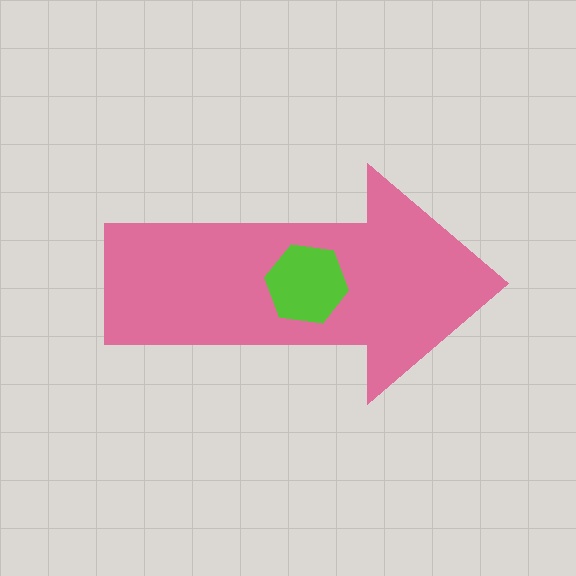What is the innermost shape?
The lime hexagon.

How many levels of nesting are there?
2.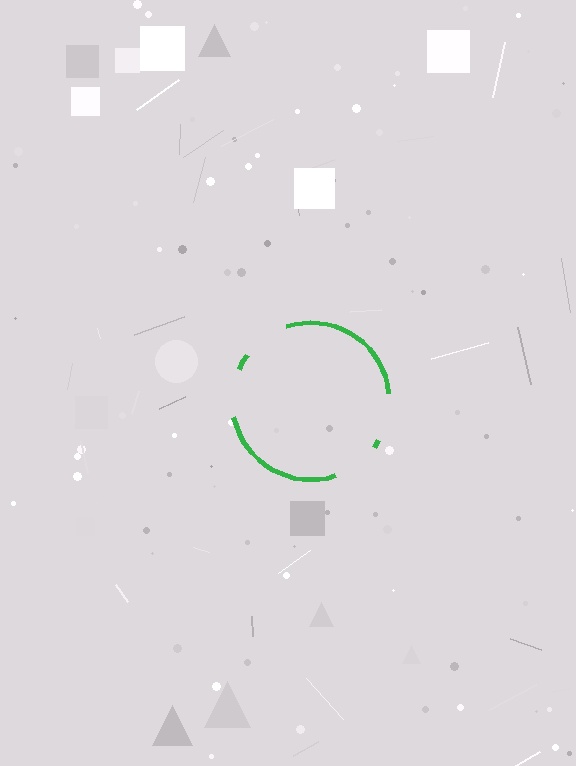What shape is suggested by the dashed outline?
The dashed outline suggests a circle.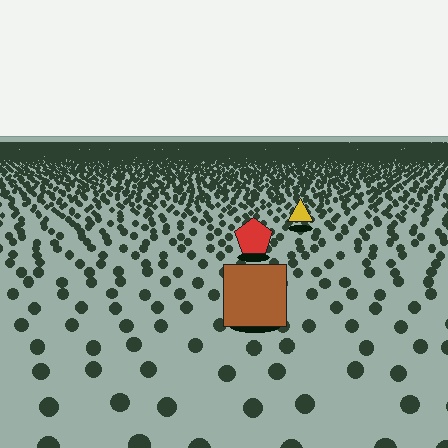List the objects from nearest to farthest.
From nearest to farthest: the brown square, the red pentagon, the yellow triangle.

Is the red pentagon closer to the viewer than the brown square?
No. The brown square is closer — you can tell from the texture gradient: the ground texture is coarser near it.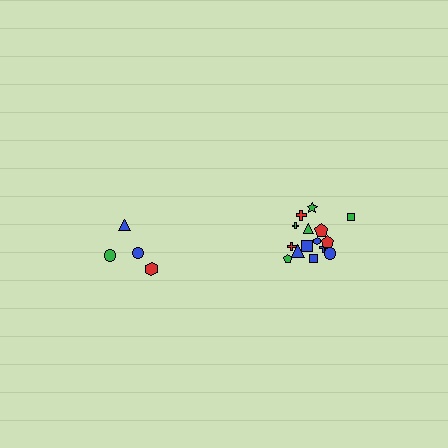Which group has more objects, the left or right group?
The right group.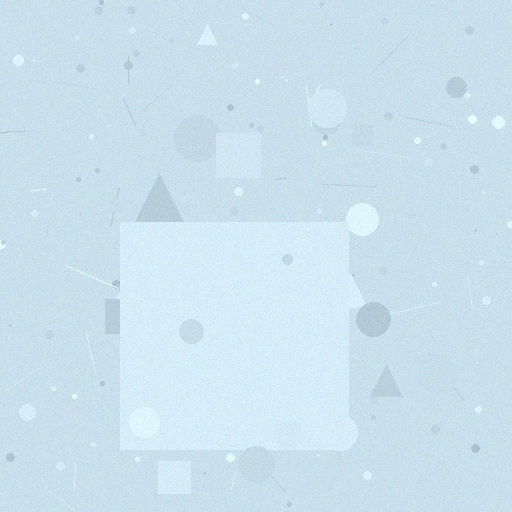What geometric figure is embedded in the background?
A square is embedded in the background.